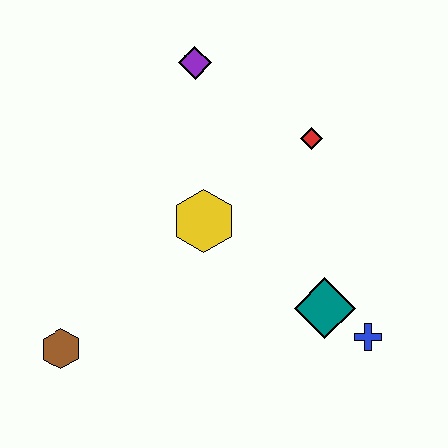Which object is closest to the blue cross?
The teal diamond is closest to the blue cross.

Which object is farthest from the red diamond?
The brown hexagon is farthest from the red diamond.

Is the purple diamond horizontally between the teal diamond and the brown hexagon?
Yes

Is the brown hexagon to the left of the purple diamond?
Yes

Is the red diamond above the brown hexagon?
Yes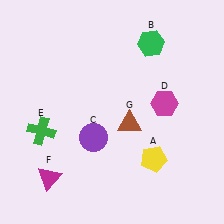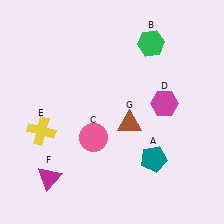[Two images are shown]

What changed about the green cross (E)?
In Image 1, E is green. In Image 2, it changed to yellow.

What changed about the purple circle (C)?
In Image 1, C is purple. In Image 2, it changed to pink.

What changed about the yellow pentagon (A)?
In Image 1, A is yellow. In Image 2, it changed to teal.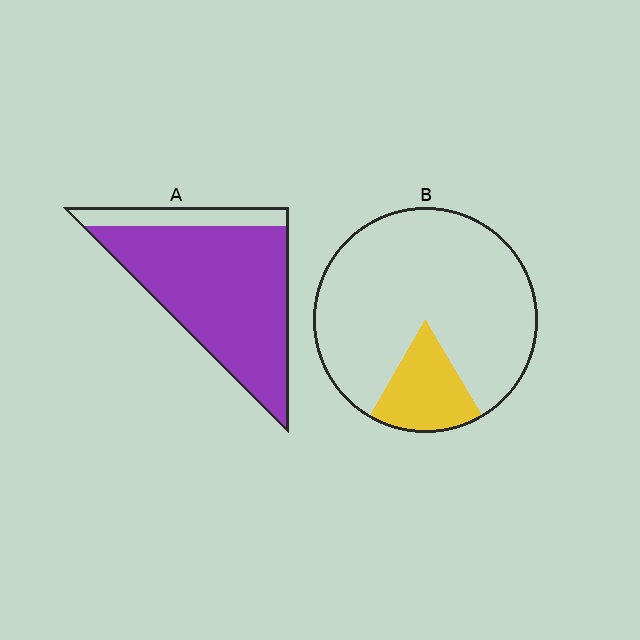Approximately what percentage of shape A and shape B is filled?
A is approximately 85% and B is approximately 15%.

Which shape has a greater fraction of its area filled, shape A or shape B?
Shape A.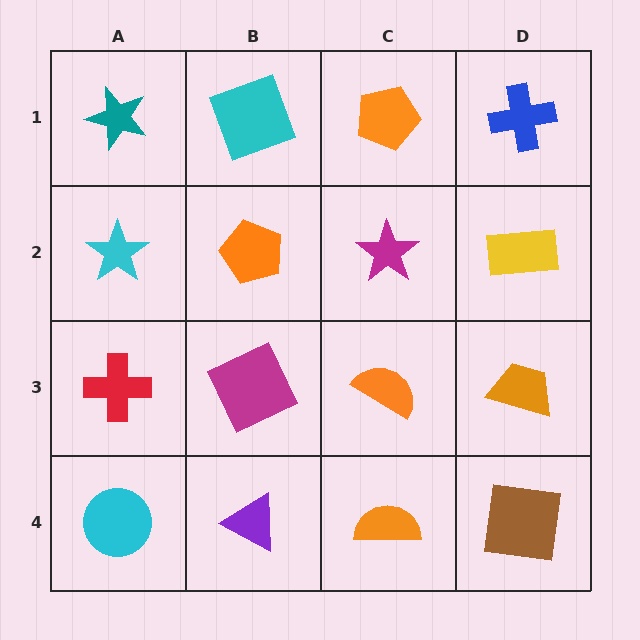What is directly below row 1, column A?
A cyan star.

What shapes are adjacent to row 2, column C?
An orange pentagon (row 1, column C), an orange semicircle (row 3, column C), an orange pentagon (row 2, column B), a yellow rectangle (row 2, column D).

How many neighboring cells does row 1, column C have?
3.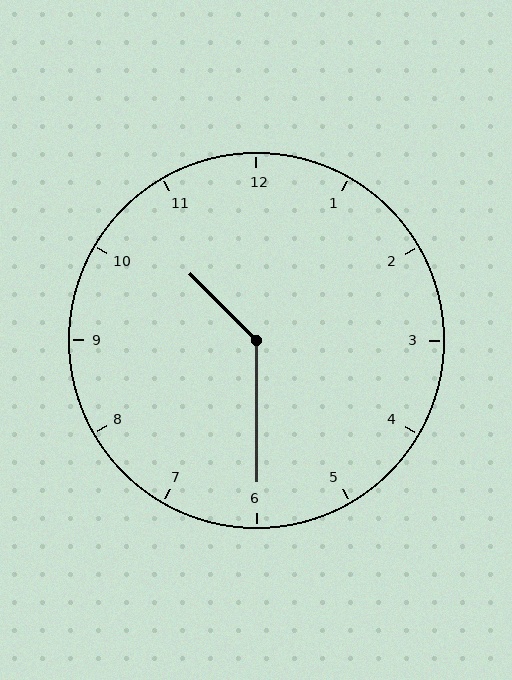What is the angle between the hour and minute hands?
Approximately 135 degrees.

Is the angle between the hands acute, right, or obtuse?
It is obtuse.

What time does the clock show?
10:30.